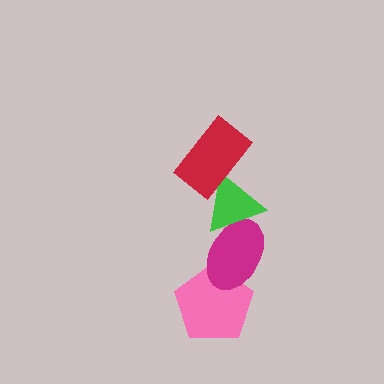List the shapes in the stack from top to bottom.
From top to bottom: the red rectangle, the green triangle, the magenta ellipse, the pink pentagon.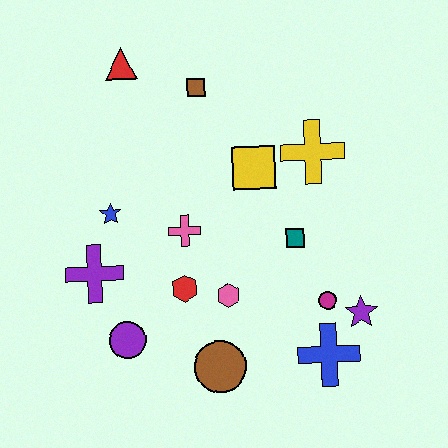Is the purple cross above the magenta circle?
Yes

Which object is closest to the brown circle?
The pink hexagon is closest to the brown circle.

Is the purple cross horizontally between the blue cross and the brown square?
No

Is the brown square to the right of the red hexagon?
Yes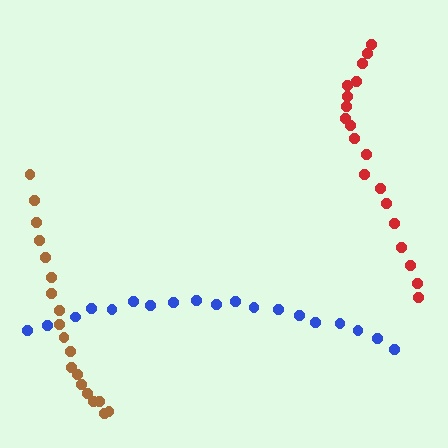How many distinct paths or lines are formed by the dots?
There are 3 distinct paths.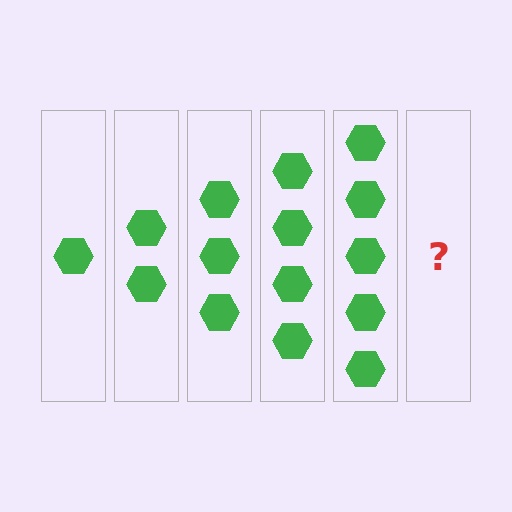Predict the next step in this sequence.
The next step is 6 hexagons.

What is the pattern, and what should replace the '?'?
The pattern is that each step adds one more hexagon. The '?' should be 6 hexagons.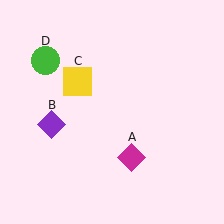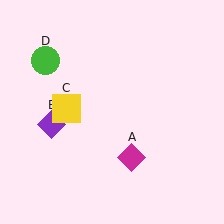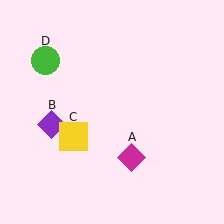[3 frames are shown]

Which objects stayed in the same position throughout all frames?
Magenta diamond (object A) and purple diamond (object B) and green circle (object D) remained stationary.